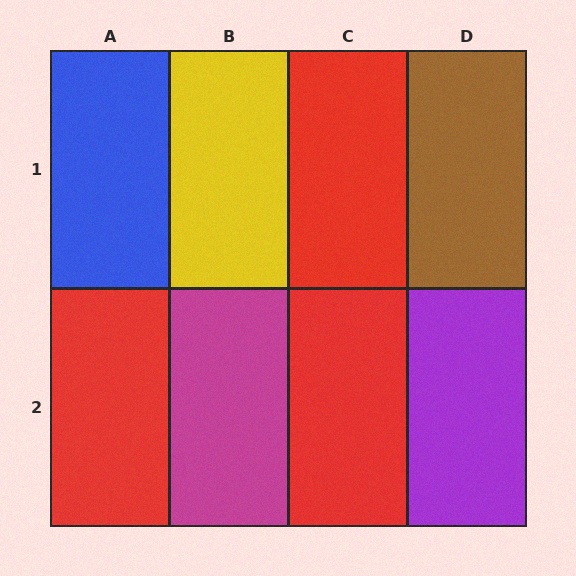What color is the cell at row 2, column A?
Red.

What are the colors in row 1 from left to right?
Blue, yellow, red, brown.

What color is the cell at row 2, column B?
Magenta.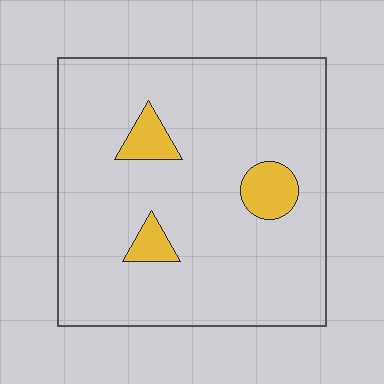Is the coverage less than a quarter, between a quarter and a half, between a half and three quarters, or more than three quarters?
Less than a quarter.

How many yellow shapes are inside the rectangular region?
3.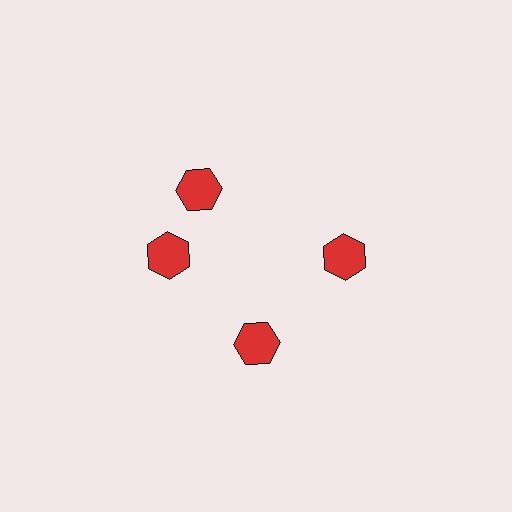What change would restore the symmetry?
The symmetry would be restored by rotating it back into even spacing with its neighbors so that all 4 hexagons sit at equal angles and equal distance from the center.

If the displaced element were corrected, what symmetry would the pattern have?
It would have 4-fold rotational symmetry — the pattern would map onto itself every 90 degrees.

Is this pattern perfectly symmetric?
No. The 4 red hexagons are arranged in a ring, but one element near the 12 o'clock position is rotated out of alignment along the ring, breaking the 4-fold rotational symmetry.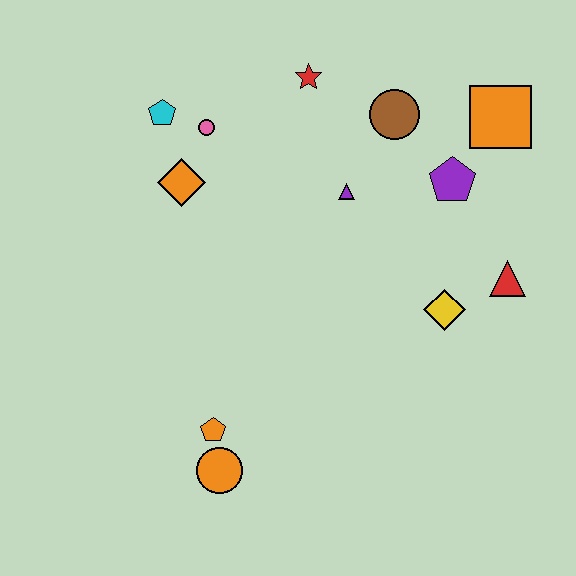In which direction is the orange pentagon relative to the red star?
The orange pentagon is below the red star.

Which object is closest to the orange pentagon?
The orange circle is closest to the orange pentagon.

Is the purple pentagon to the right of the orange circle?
Yes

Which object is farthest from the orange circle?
The orange square is farthest from the orange circle.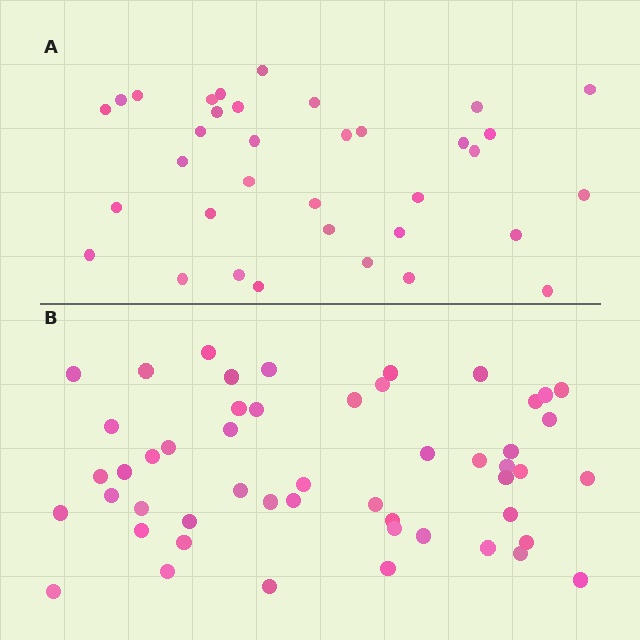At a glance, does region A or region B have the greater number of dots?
Region B (the bottom region) has more dots.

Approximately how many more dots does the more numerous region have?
Region B has approximately 15 more dots than region A.